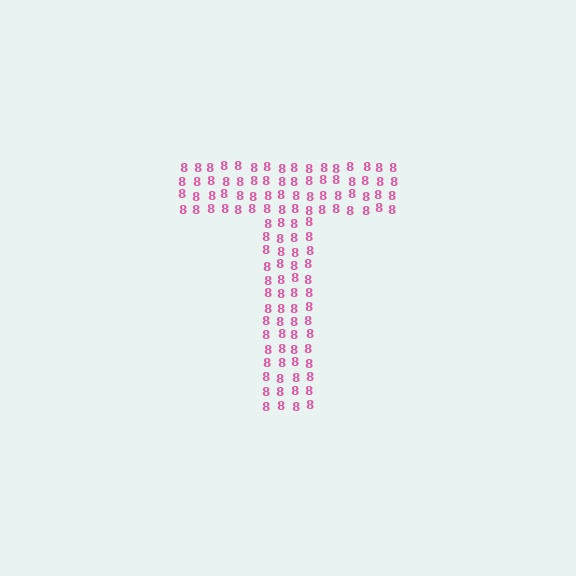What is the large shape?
The large shape is the letter T.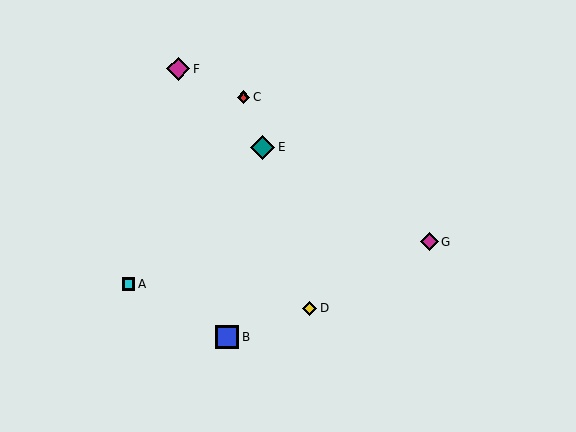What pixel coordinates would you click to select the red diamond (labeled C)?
Click at (244, 97) to select the red diamond C.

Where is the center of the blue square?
The center of the blue square is at (227, 337).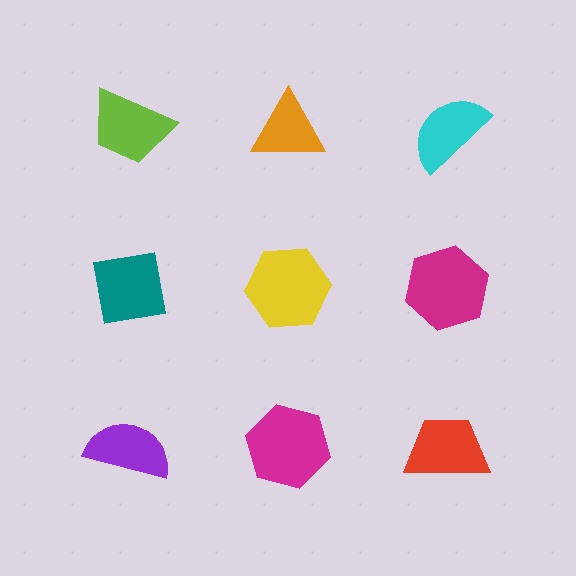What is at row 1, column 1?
A lime trapezoid.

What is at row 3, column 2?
A magenta hexagon.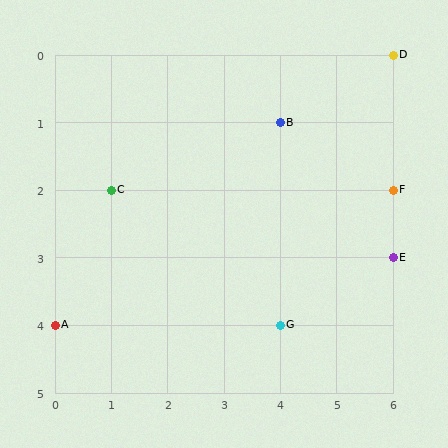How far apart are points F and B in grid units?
Points F and B are 2 columns and 1 row apart (about 2.2 grid units diagonally).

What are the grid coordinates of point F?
Point F is at grid coordinates (6, 2).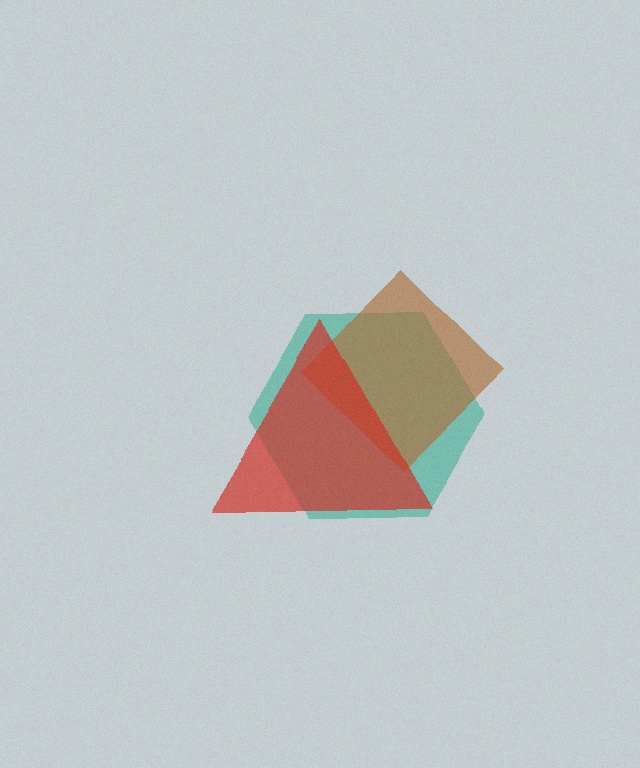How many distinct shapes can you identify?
There are 3 distinct shapes: a teal hexagon, a brown diamond, a red triangle.